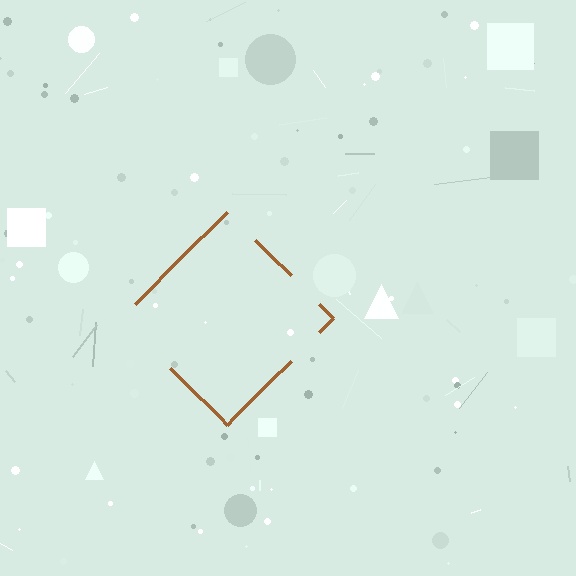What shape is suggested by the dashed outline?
The dashed outline suggests a diamond.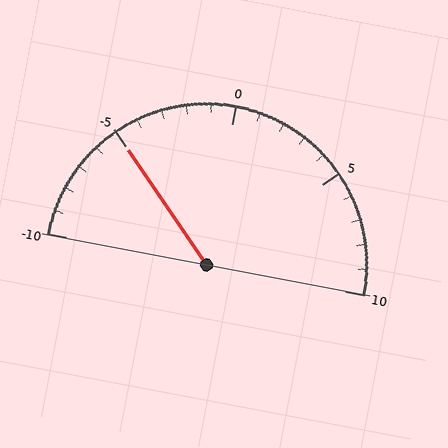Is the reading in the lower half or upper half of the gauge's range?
The reading is in the lower half of the range (-10 to 10).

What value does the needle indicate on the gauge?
The needle indicates approximately -5.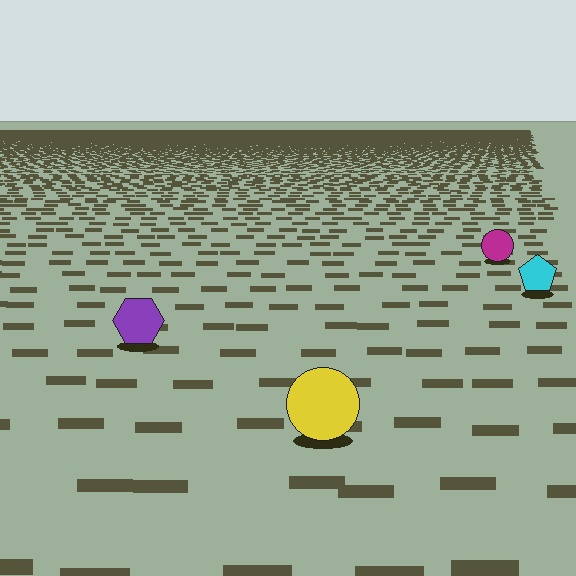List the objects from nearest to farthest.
From nearest to farthest: the yellow circle, the purple hexagon, the cyan pentagon, the magenta circle.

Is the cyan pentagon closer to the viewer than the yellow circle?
No. The yellow circle is closer — you can tell from the texture gradient: the ground texture is coarser near it.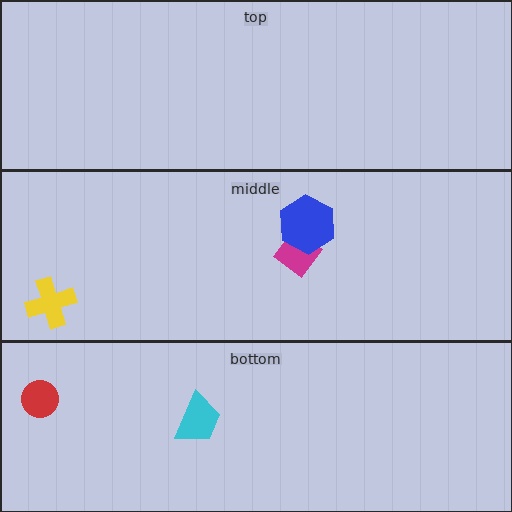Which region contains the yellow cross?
The middle region.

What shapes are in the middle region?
The magenta diamond, the yellow cross, the blue hexagon.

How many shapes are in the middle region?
3.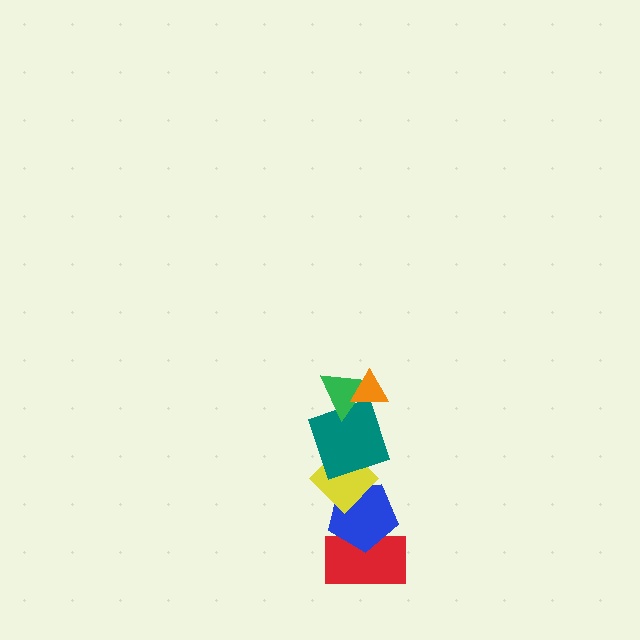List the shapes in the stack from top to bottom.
From top to bottom: the orange triangle, the green triangle, the teal square, the yellow diamond, the blue pentagon, the red rectangle.